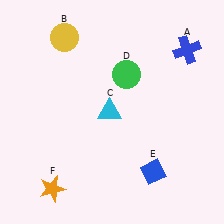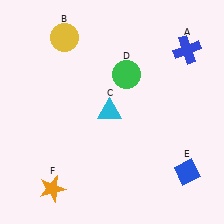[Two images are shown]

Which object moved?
The blue diamond (E) moved right.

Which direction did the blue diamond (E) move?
The blue diamond (E) moved right.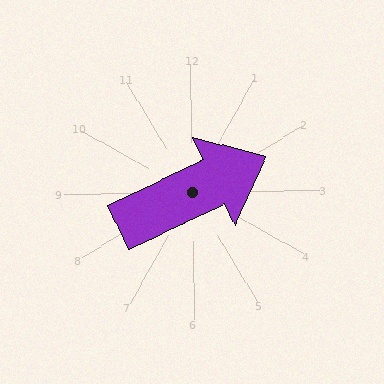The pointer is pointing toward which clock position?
Roughly 2 o'clock.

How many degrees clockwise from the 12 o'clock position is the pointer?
Approximately 65 degrees.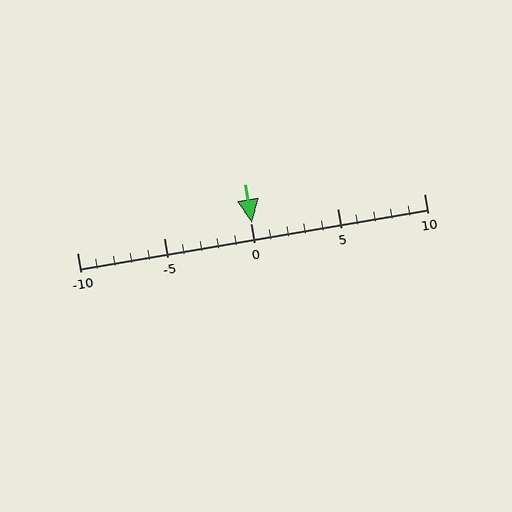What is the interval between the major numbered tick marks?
The major tick marks are spaced 5 units apart.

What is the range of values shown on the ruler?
The ruler shows values from -10 to 10.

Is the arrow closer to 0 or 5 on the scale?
The arrow is closer to 0.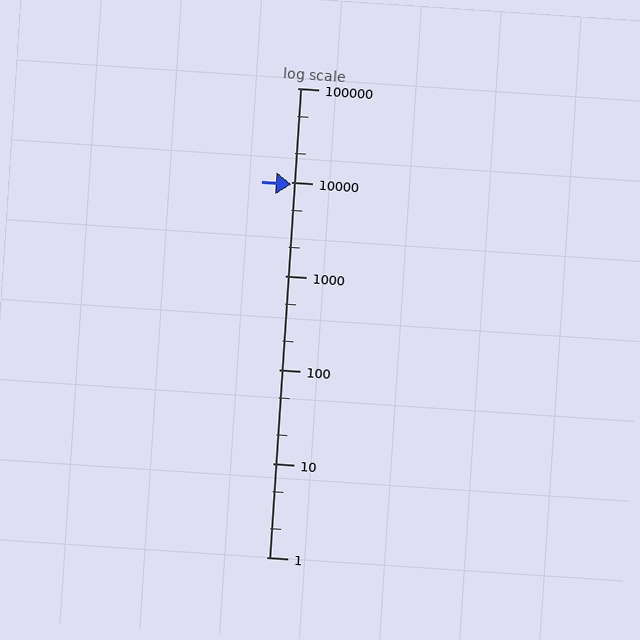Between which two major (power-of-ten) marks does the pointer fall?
The pointer is between 1000 and 10000.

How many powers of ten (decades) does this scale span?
The scale spans 5 decades, from 1 to 100000.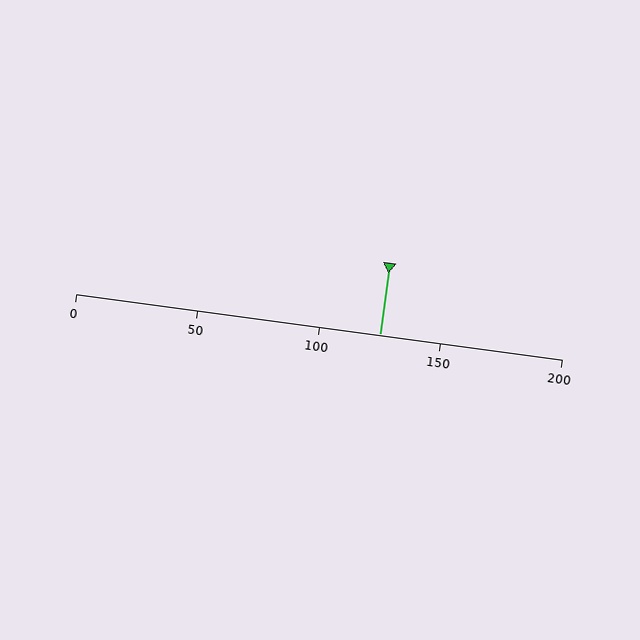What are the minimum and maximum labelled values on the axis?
The axis runs from 0 to 200.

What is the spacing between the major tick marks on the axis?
The major ticks are spaced 50 apart.